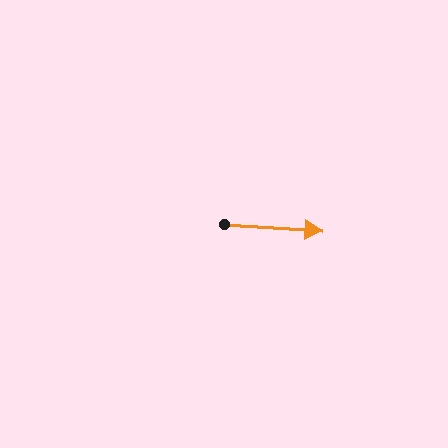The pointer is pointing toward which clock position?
Roughly 3 o'clock.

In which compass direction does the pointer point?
East.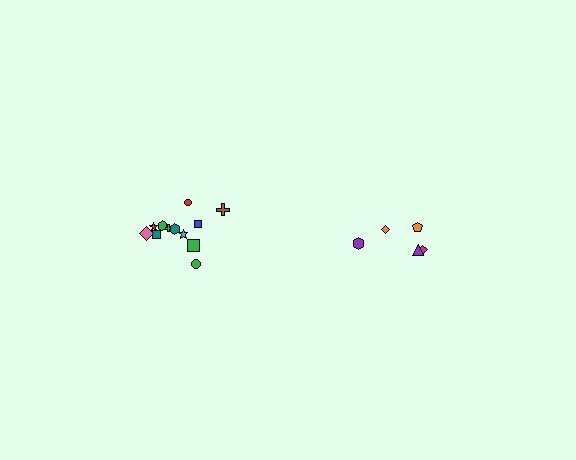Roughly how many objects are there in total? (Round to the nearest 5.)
Roughly 15 objects in total.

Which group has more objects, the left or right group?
The left group.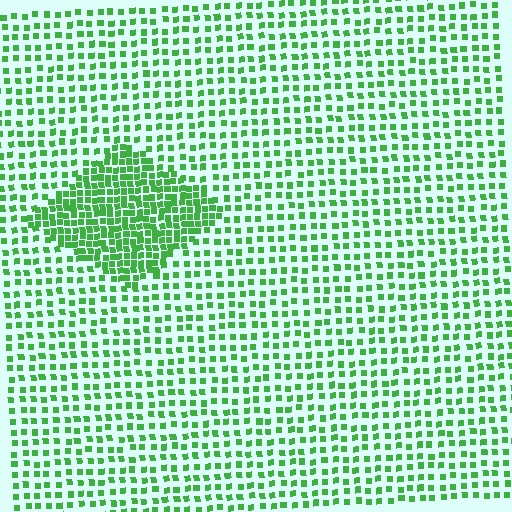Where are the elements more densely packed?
The elements are more densely packed inside the diamond boundary.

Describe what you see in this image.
The image contains small green elements arranged at two different densities. A diamond-shaped region is visible where the elements are more densely packed than the surrounding area.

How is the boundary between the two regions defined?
The boundary is defined by a change in element density (approximately 2.2x ratio). All elements are the same color, size, and shape.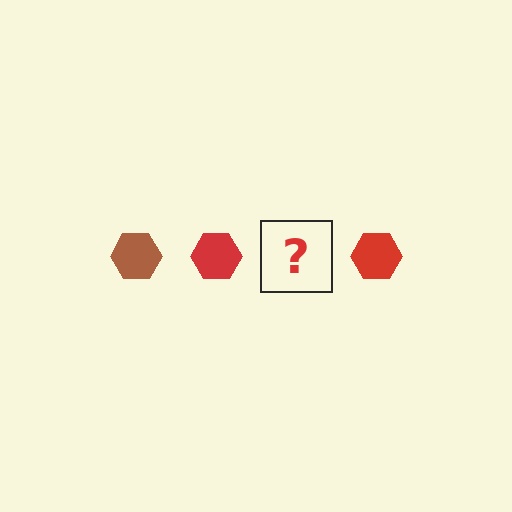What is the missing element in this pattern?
The missing element is a brown hexagon.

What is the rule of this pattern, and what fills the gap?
The rule is that the pattern cycles through brown, red hexagons. The gap should be filled with a brown hexagon.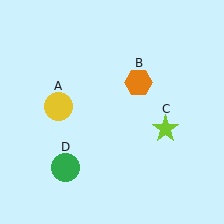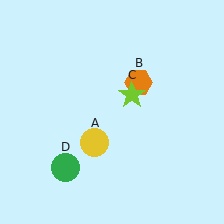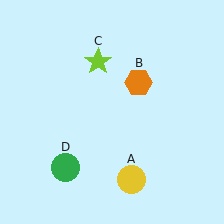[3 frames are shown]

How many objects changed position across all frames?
2 objects changed position: yellow circle (object A), lime star (object C).